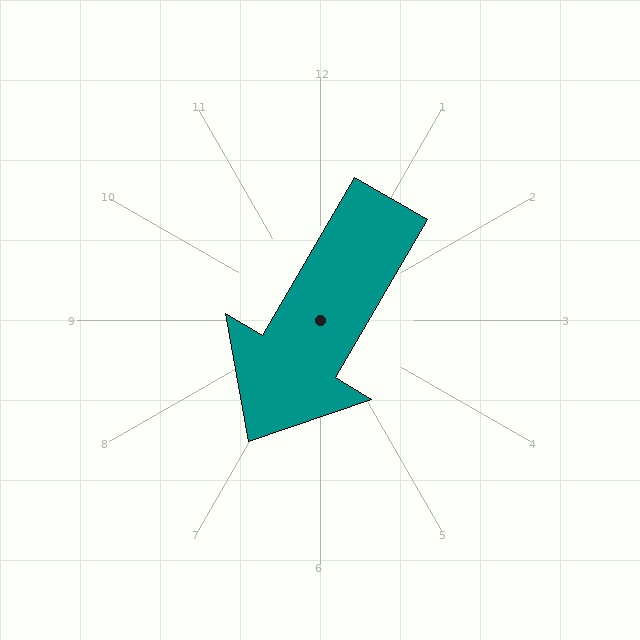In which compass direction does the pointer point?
Southwest.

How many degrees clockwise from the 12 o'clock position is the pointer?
Approximately 210 degrees.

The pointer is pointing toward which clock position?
Roughly 7 o'clock.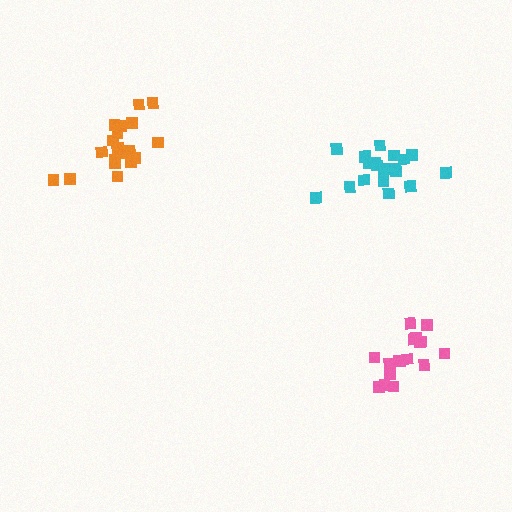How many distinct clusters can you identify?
There are 3 distinct clusters.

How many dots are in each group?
Group 1: 21 dots, Group 2: 17 dots, Group 3: 20 dots (58 total).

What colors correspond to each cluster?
The clusters are colored: orange, pink, cyan.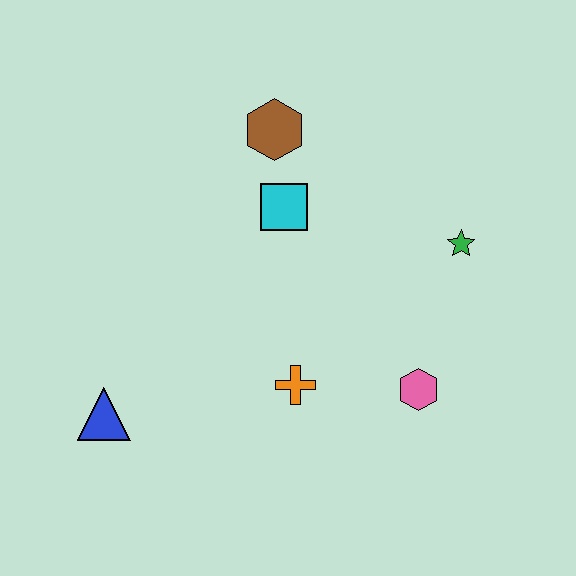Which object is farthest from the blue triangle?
The green star is farthest from the blue triangle.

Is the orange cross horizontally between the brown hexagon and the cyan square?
No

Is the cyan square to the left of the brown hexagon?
No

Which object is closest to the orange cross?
The pink hexagon is closest to the orange cross.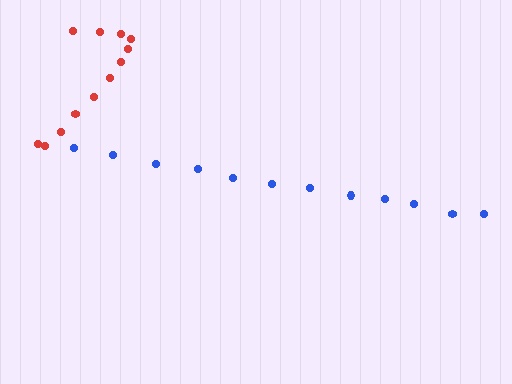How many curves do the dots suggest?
There are 2 distinct paths.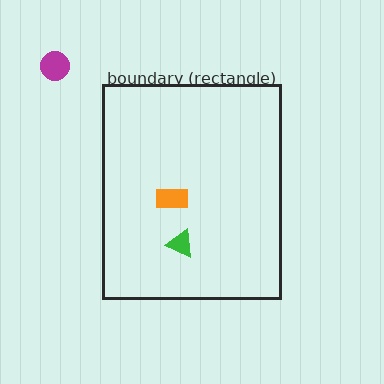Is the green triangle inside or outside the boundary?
Inside.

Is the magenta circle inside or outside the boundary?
Outside.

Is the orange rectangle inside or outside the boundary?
Inside.